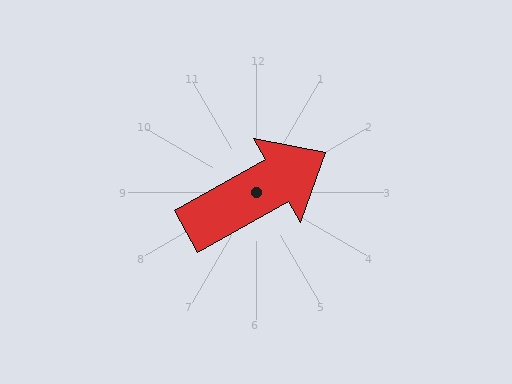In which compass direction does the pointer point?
Northeast.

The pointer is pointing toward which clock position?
Roughly 2 o'clock.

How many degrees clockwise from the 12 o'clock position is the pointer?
Approximately 61 degrees.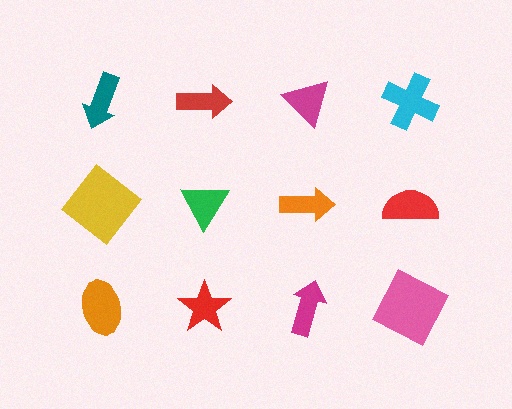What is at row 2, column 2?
A green triangle.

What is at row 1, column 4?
A cyan cross.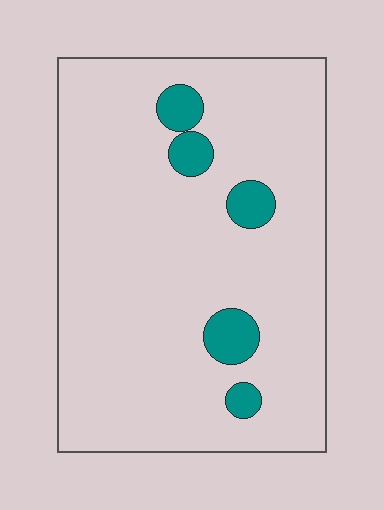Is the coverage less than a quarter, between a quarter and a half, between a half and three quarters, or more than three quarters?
Less than a quarter.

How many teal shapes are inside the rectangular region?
5.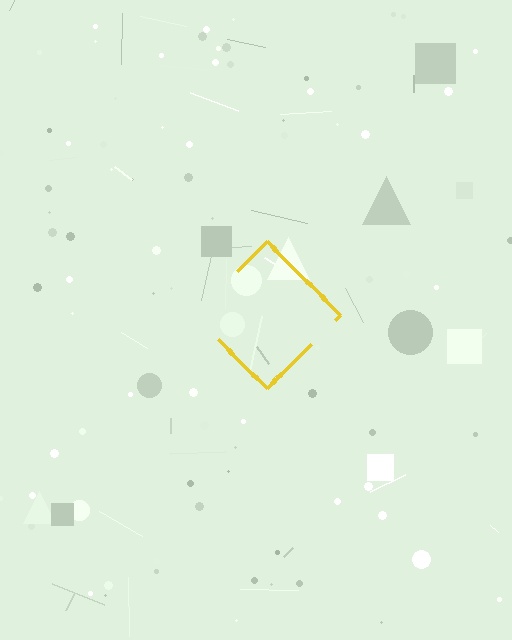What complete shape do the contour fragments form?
The contour fragments form a diamond.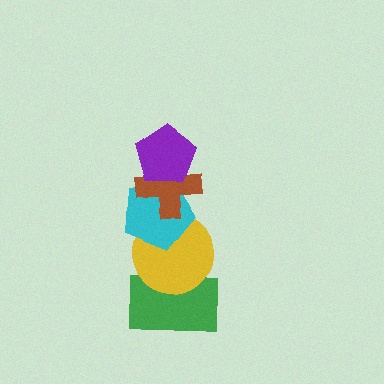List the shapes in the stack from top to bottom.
From top to bottom: the purple pentagon, the brown cross, the cyan pentagon, the yellow circle, the green rectangle.